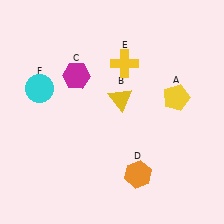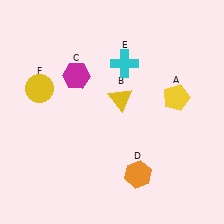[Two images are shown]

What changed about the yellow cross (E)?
In Image 1, E is yellow. In Image 2, it changed to cyan.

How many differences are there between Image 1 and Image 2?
There are 2 differences between the two images.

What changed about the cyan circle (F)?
In Image 1, F is cyan. In Image 2, it changed to yellow.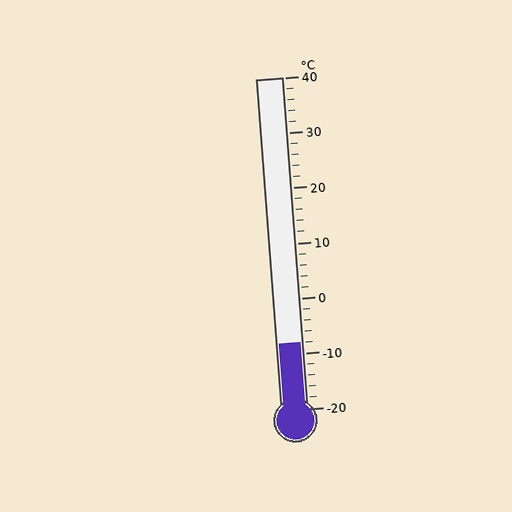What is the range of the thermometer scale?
The thermometer scale ranges from -20°C to 40°C.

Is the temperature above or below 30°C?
The temperature is below 30°C.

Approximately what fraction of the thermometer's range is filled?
The thermometer is filled to approximately 20% of its range.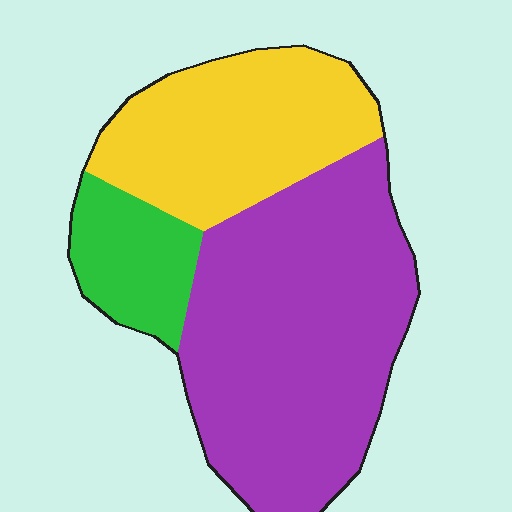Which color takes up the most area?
Purple, at roughly 55%.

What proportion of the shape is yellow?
Yellow covers around 30% of the shape.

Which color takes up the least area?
Green, at roughly 15%.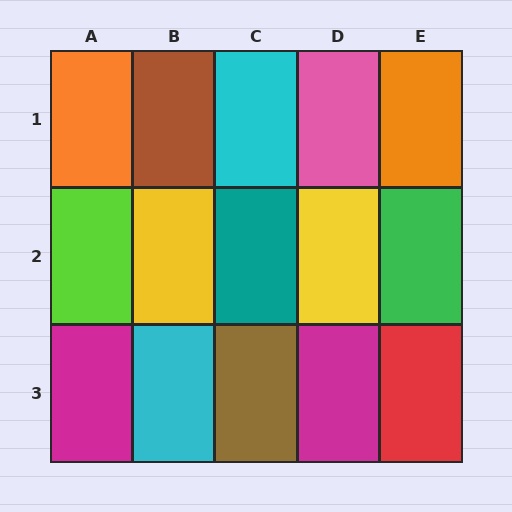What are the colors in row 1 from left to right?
Orange, brown, cyan, pink, orange.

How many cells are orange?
2 cells are orange.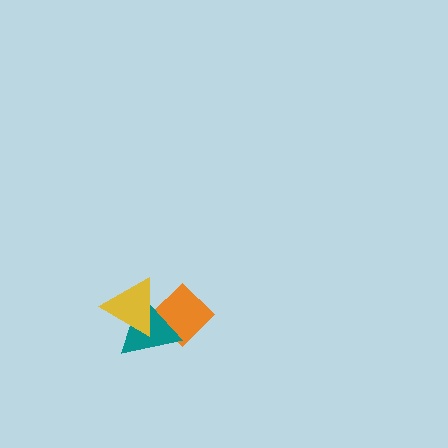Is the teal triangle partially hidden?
Yes, it is partially covered by another shape.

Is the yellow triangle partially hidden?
No, no other shape covers it.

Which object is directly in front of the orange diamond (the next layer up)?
The teal triangle is directly in front of the orange diamond.